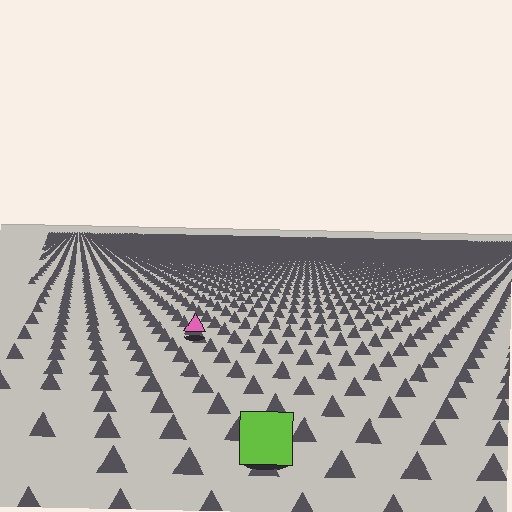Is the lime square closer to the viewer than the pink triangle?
Yes. The lime square is closer — you can tell from the texture gradient: the ground texture is coarser near it.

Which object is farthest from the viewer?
The pink triangle is farthest from the viewer. It appears smaller and the ground texture around it is denser.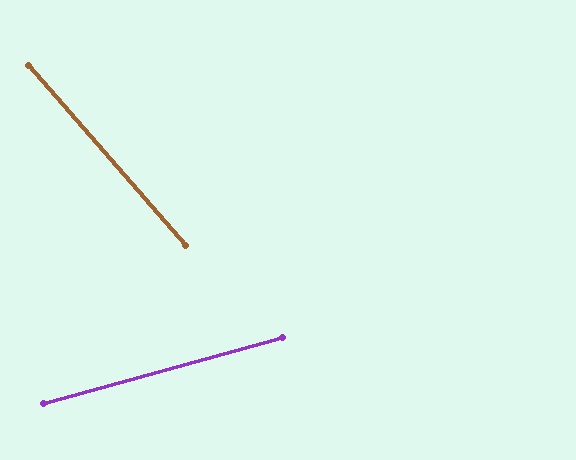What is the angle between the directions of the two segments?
Approximately 64 degrees.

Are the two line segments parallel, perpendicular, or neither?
Neither parallel nor perpendicular — they differ by about 64°.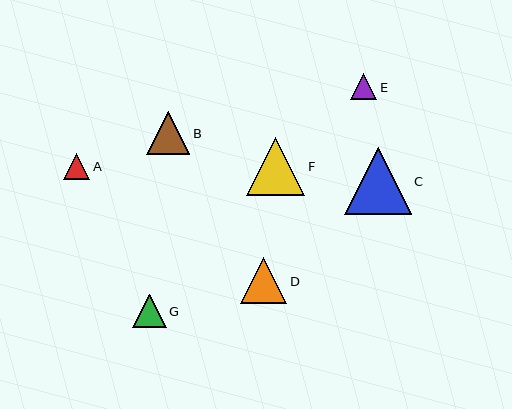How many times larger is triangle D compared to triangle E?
Triangle D is approximately 1.8 times the size of triangle E.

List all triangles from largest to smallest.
From largest to smallest: C, F, D, B, G, E, A.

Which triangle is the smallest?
Triangle A is the smallest with a size of approximately 26 pixels.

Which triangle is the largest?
Triangle C is the largest with a size of approximately 67 pixels.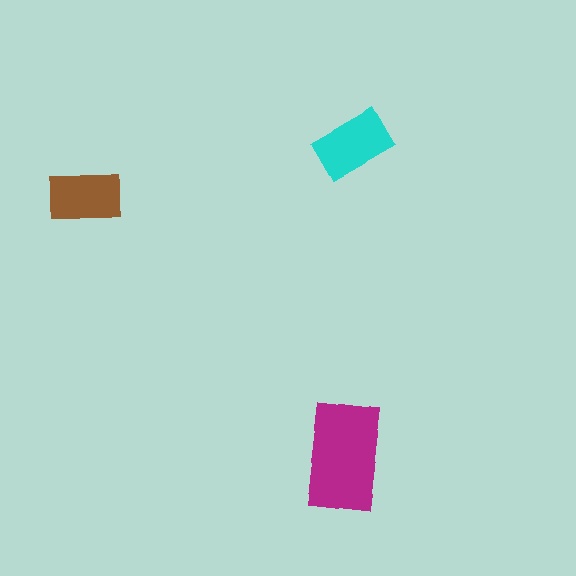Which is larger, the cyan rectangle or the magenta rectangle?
The magenta one.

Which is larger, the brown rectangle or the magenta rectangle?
The magenta one.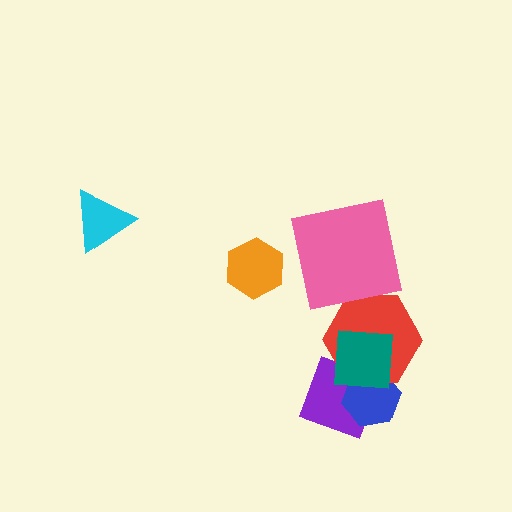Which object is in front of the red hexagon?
The teal square is in front of the red hexagon.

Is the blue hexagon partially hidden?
Yes, it is partially covered by another shape.